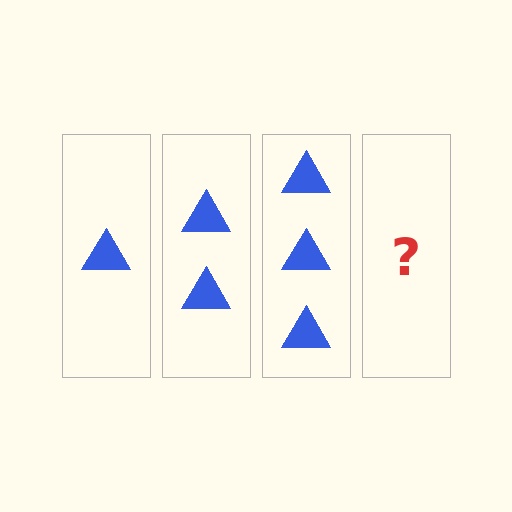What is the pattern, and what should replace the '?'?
The pattern is that each step adds one more triangle. The '?' should be 4 triangles.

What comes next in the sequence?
The next element should be 4 triangles.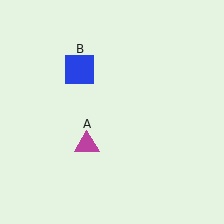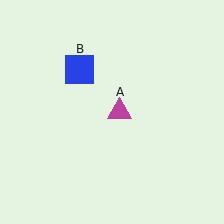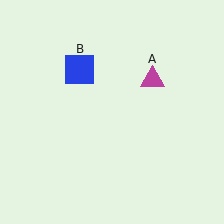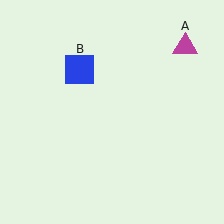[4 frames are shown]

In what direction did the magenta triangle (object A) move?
The magenta triangle (object A) moved up and to the right.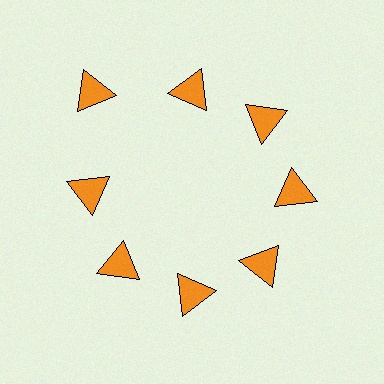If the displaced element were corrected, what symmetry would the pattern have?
It would have 8-fold rotational symmetry — the pattern would map onto itself every 45 degrees.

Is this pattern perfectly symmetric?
No. The 8 orange triangles are arranged in a ring, but one element near the 10 o'clock position is pushed outward from the center, breaking the 8-fold rotational symmetry.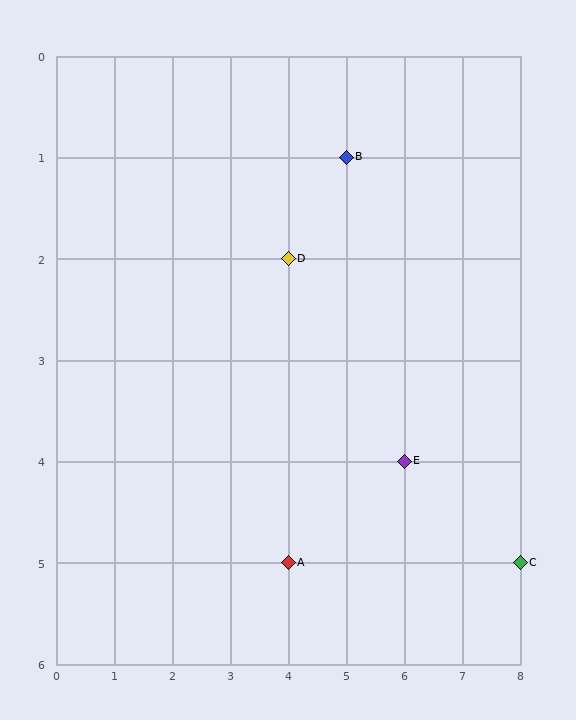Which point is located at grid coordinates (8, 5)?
Point C is at (8, 5).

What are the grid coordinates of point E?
Point E is at grid coordinates (6, 4).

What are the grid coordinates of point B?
Point B is at grid coordinates (5, 1).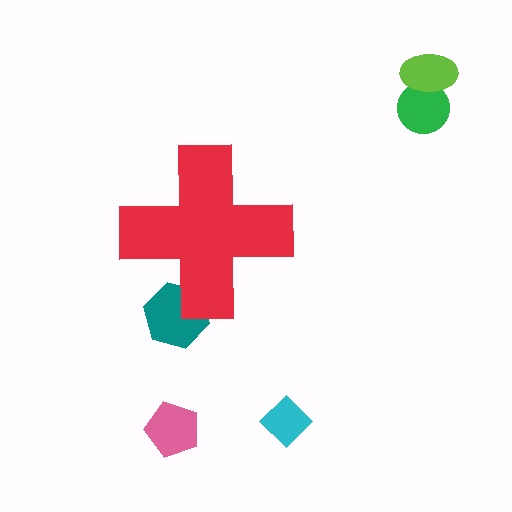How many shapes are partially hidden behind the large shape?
1 shape is partially hidden.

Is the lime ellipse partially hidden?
No, the lime ellipse is fully visible.